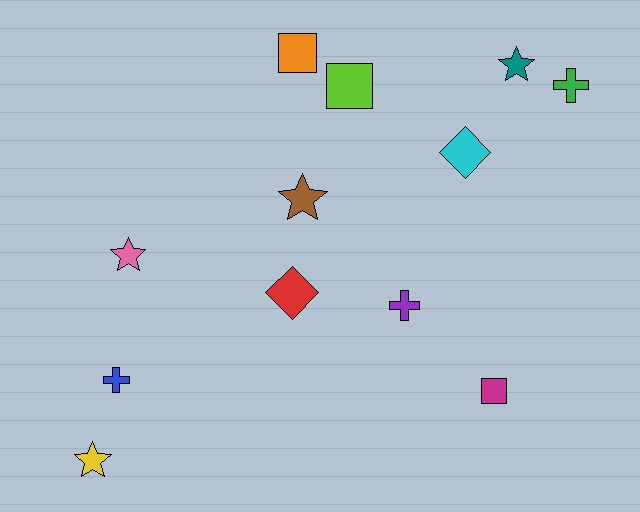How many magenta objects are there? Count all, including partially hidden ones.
There is 1 magenta object.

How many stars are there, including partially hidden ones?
There are 4 stars.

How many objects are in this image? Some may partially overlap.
There are 12 objects.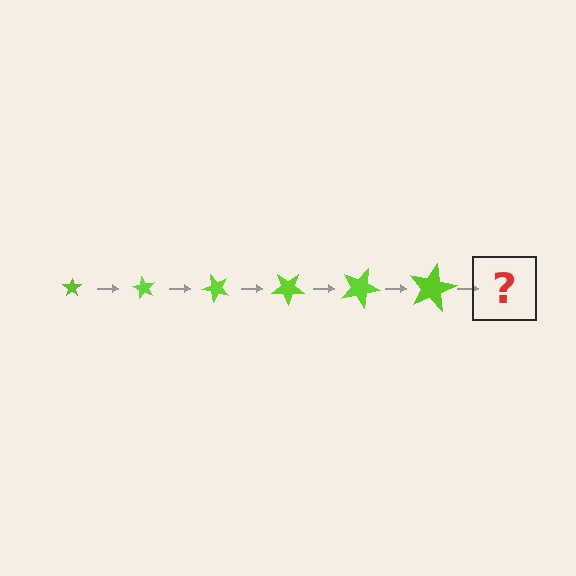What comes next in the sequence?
The next element should be a star, larger than the previous one and rotated 360 degrees from the start.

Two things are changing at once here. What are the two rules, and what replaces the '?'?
The two rules are that the star grows larger each step and it rotates 60 degrees each step. The '?' should be a star, larger than the previous one and rotated 360 degrees from the start.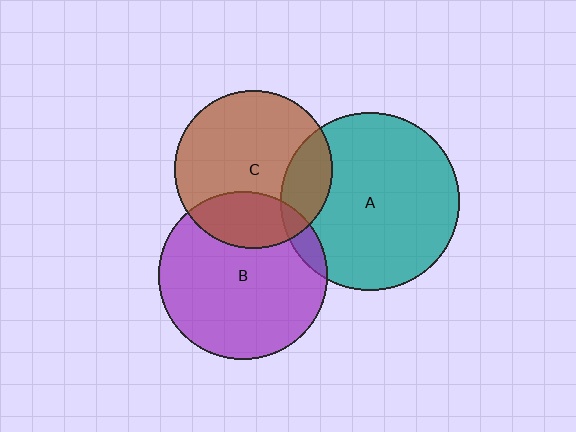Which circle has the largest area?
Circle A (teal).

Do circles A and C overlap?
Yes.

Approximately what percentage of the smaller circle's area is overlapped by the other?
Approximately 20%.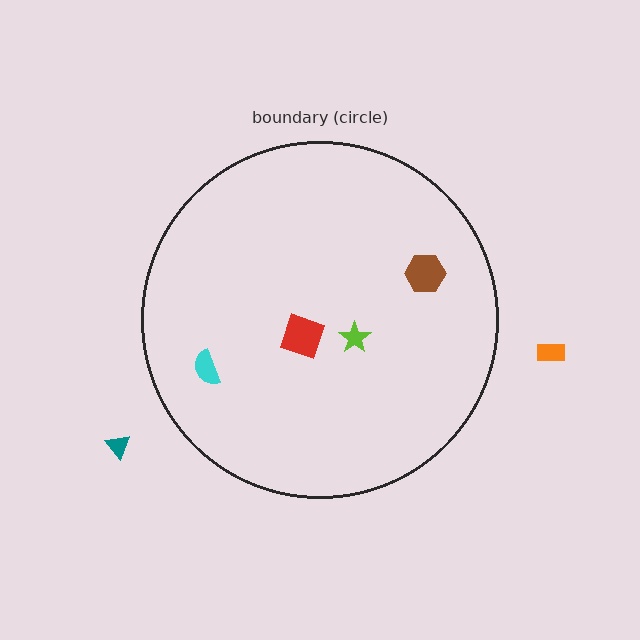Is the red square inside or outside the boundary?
Inside.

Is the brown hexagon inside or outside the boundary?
Inside.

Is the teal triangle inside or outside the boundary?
Outside.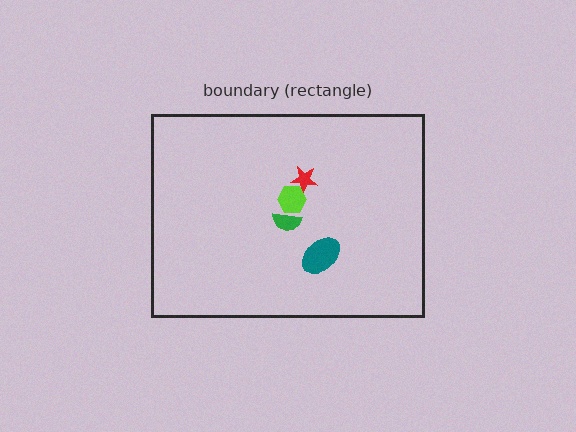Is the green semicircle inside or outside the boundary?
Inside.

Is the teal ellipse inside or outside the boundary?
Inside.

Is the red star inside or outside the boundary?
Inside.